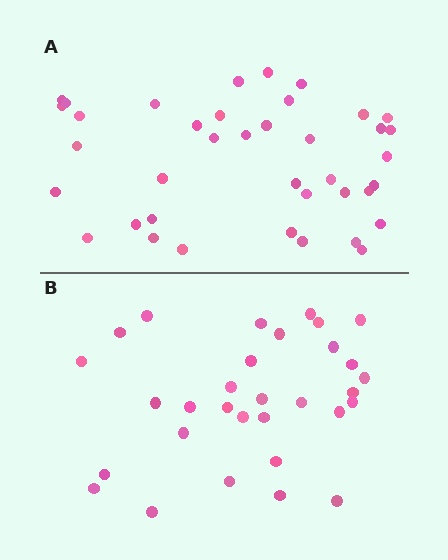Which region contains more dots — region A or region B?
Region A (the top region) has more dots.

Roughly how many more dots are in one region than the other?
Region A has roughly 8 or so more dots than region B.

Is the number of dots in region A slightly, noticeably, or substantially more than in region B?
Region A has noticeably more, but not dramatically so. The ratio is roughly 1.3 to 1.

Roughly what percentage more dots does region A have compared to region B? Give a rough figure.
About 25% more.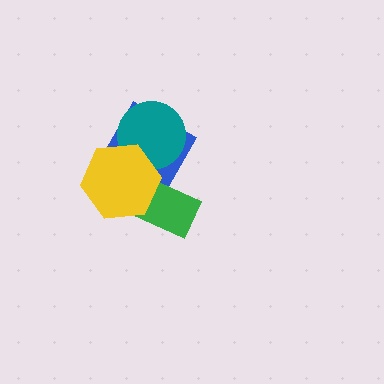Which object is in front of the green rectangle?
The yellow hexagon is in front of the green rectangle.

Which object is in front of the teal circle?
The yellow hexagon is in front of the teal circle.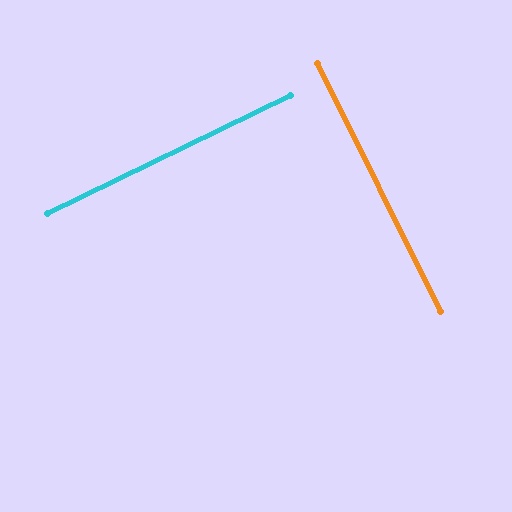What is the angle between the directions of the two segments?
Approximately 89 degrees.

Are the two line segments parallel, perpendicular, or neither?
Perpendicular — they meet at approximately 89°.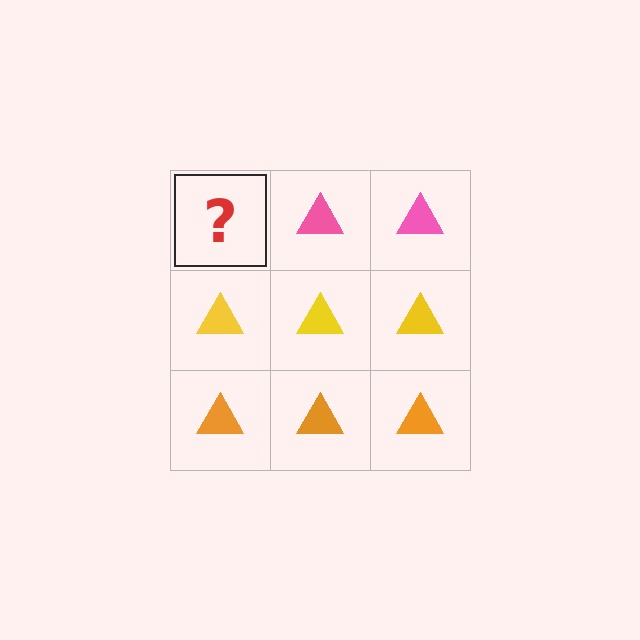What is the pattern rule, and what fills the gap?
The rule is that each row has a consistent color. The gap should be filled with a pink triangle.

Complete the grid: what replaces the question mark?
The question mark should be replaced with a pink triangle.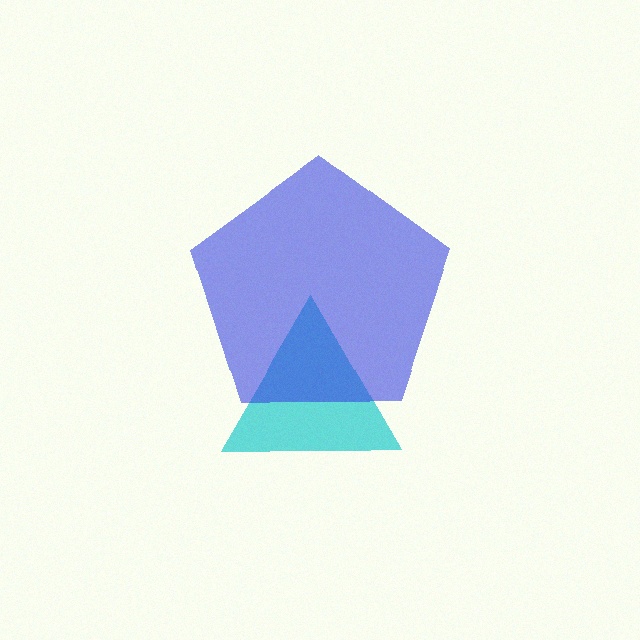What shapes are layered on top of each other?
The layered shapes are: a cyan triangle, a blue pentagon.